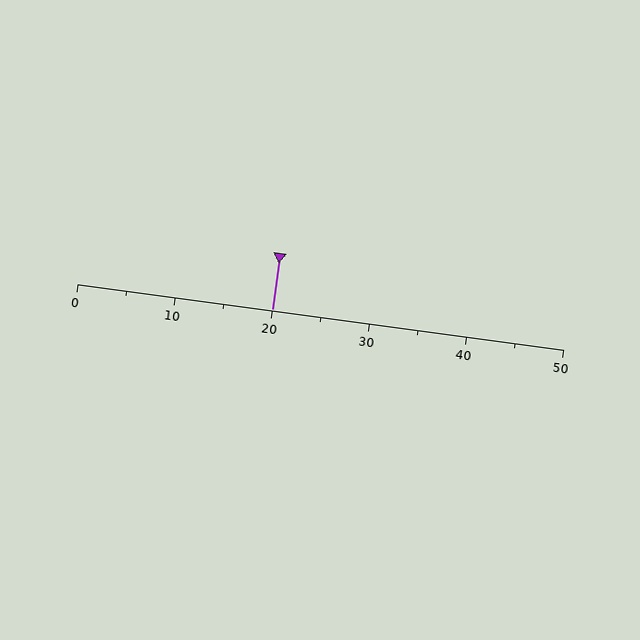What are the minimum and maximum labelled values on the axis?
The axis runs from 0 to 50.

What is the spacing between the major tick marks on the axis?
The major ticks are spaced 10 apart.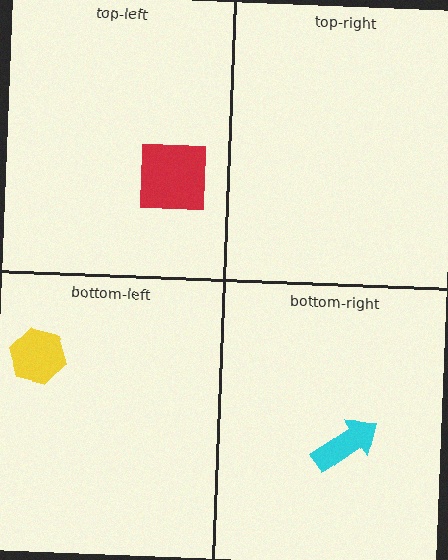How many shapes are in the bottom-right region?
1.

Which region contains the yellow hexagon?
The bottom-left region.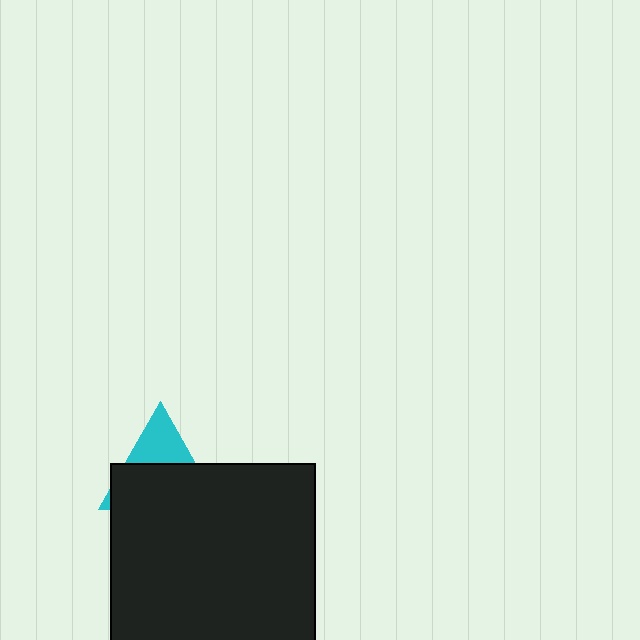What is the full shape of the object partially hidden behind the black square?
The partially hidden object is a cyan triangle.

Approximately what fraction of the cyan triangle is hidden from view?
Roughly 65% of the cyan triangle is hidden behind the black square.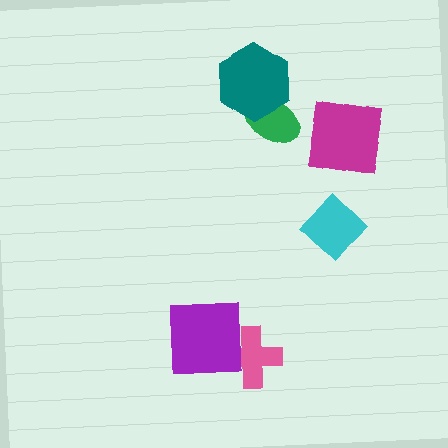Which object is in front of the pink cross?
The purple square is in front of the pink cross.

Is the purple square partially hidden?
No, no other shape covers it.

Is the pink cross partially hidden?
Yes, it is partially covered by another shape.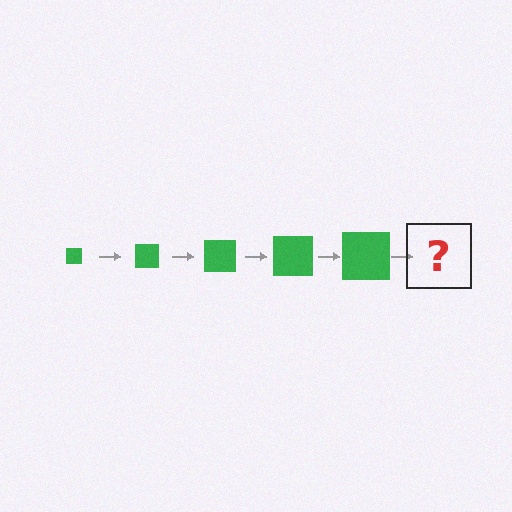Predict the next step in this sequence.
The next step is a green square, larger than the previous one.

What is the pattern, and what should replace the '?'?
The pattern is that the square gets progressively larger each step. The '?' should be a green square, larger than the previous one.